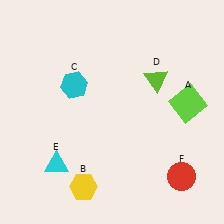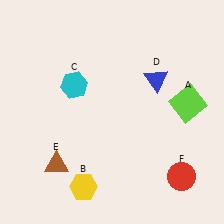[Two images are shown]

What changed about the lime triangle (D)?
In Image 1, D is lime. In Image 2, it changed to blue.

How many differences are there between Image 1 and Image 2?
There are 2 differences between the two images.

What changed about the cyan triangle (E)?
In Image 1, E is cyan. In Image 2, it changed to brown.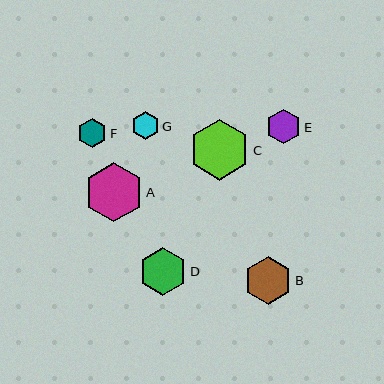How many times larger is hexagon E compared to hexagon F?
Hexagon E is approximately 1.2 times the size of hexagon F.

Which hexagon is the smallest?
Hexagon G is the smallest with a size of approximately 28 pixels.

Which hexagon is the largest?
Hexagon C is the largest with a size of approximately 61 pixels.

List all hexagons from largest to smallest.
From largest to smallest: C, A, B, D, E, F, G.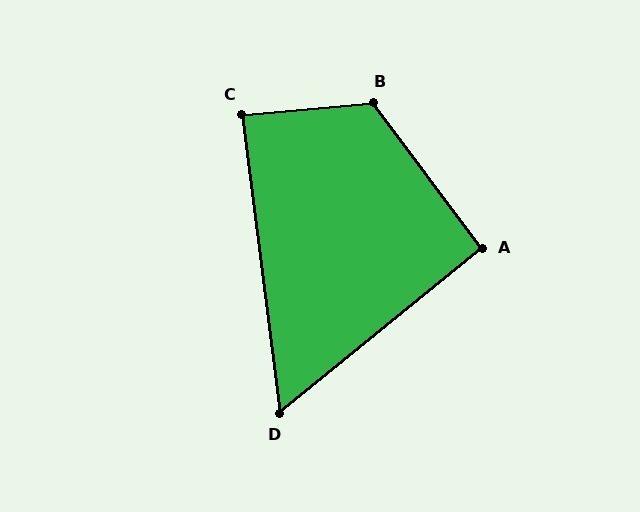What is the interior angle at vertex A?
Approximately 92 degrees (approximately right).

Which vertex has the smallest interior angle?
D, at approximately 58 degrees.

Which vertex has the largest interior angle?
B, at approximately 122 degrees.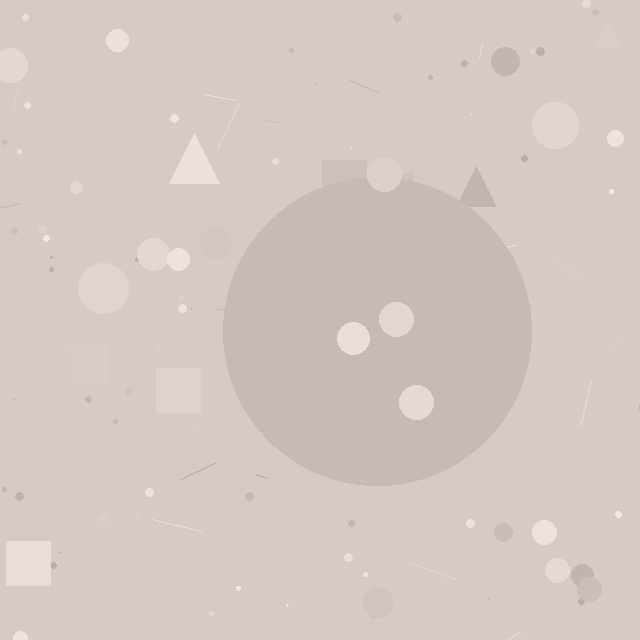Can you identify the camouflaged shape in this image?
The camouflaged shape is a circle.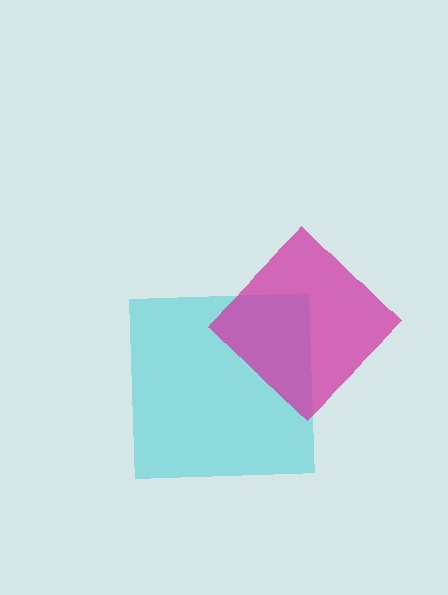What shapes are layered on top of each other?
The layered shapes are: a cyan square, a magenta diamond.